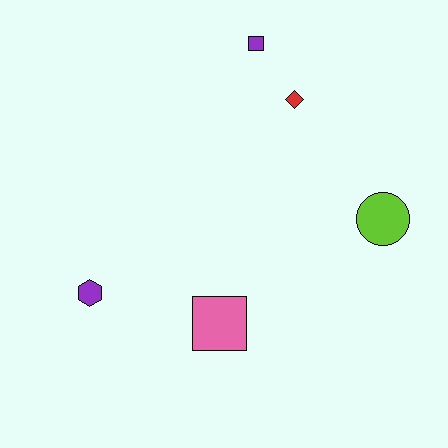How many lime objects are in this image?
There is 1 lime object.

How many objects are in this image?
There are 5 objects.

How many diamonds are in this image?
There is 1 diamond.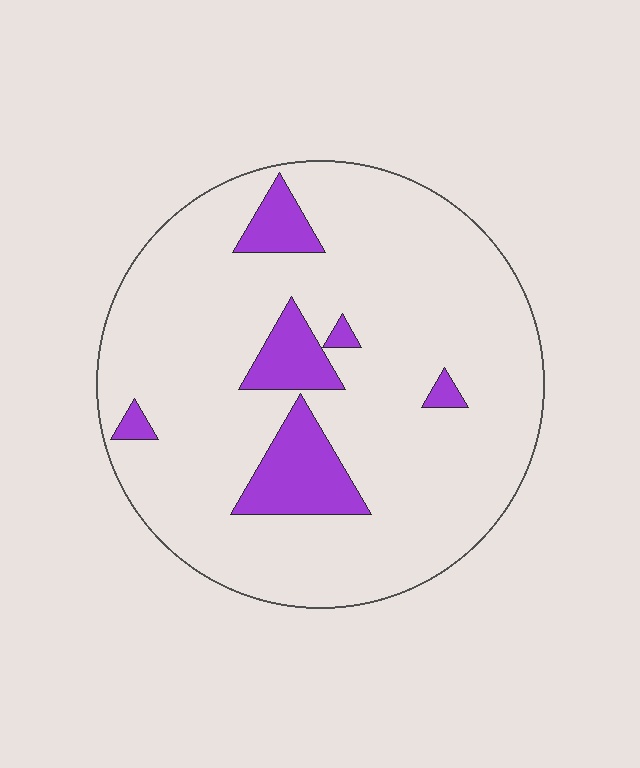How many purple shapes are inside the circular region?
6.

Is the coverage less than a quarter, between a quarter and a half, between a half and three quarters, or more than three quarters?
Less than a quarter.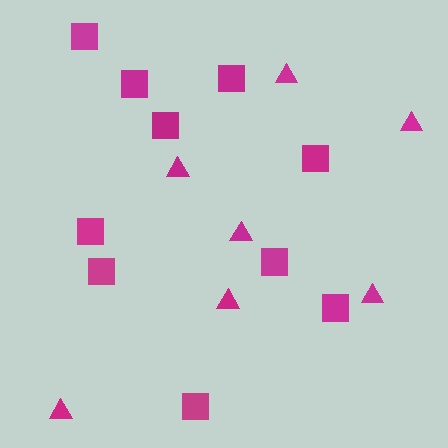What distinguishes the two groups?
There are 2 groups: one group of squares (10) and one group of triangles (7).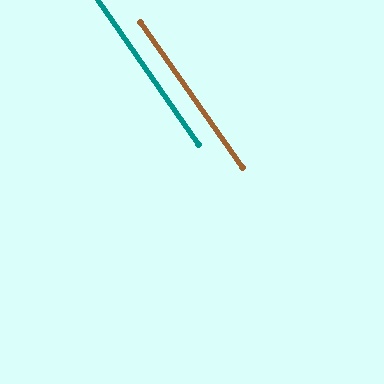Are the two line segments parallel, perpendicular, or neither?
Parallel — their directions differ by only 0.6°.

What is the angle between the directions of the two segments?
Approximately 1 degree.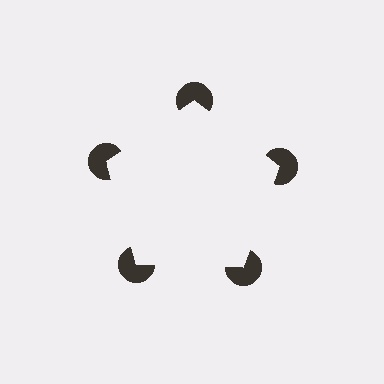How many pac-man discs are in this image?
There are 5 — one at each vertex of the illusory pentagon.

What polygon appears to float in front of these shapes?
An illusory pentagon — its edges are inferred from the aligned wedge cuts in the pac-man discs, not physically drawn.